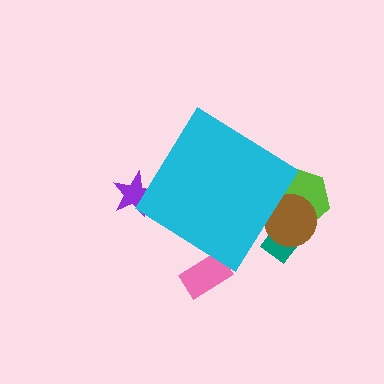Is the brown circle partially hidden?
Yes, the brown circle is partially hidden behind the cyan diamond.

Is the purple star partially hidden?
Yes, the purple star is partially hidden behind the cyan diamond.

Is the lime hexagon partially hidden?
Yes, the lime hexagon is partially hidden behind the cyan diamond.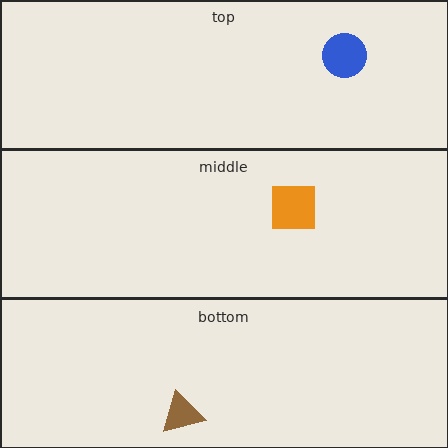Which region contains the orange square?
The middle region.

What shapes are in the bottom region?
The brown triangle.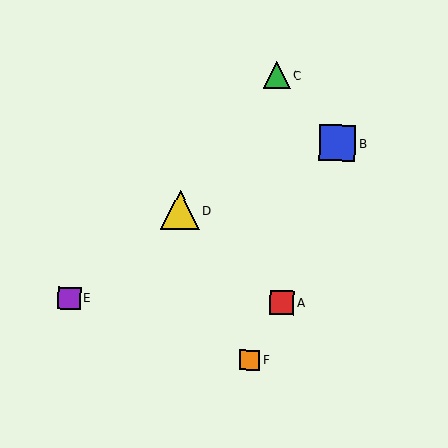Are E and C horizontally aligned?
No, E is at y≈298 and C is at y≈75.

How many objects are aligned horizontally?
2 objects (A, E) are aligned horizontally.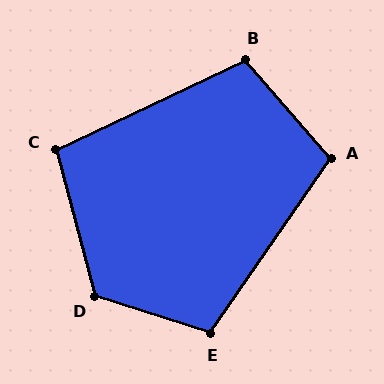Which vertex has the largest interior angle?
D, at approximately 123 degrees.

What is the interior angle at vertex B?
Approximately 105 degrees (obtuse).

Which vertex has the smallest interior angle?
C, at approximately 101 degrees.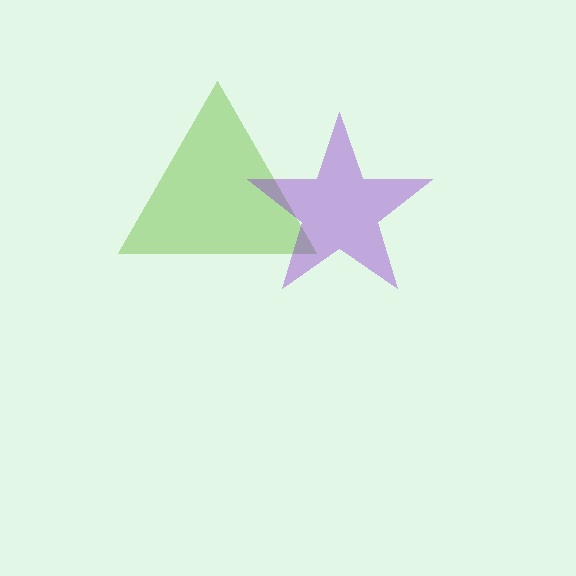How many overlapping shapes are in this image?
There are 2 overlapping shapes in the image.